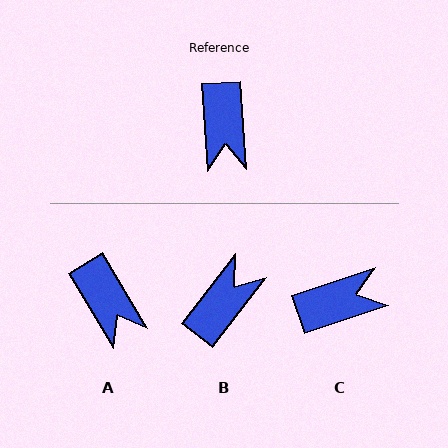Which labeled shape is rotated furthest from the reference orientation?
B, about 139 degrees away.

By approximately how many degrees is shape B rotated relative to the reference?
Approximately 139 degrees counter-clockwise.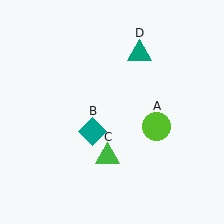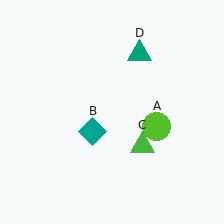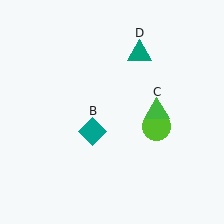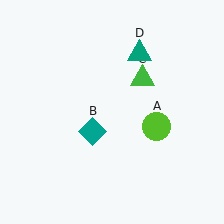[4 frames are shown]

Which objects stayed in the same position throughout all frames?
Lime circle (object A) and teal diamond (object B) and teal triangle (object D) remained stationary.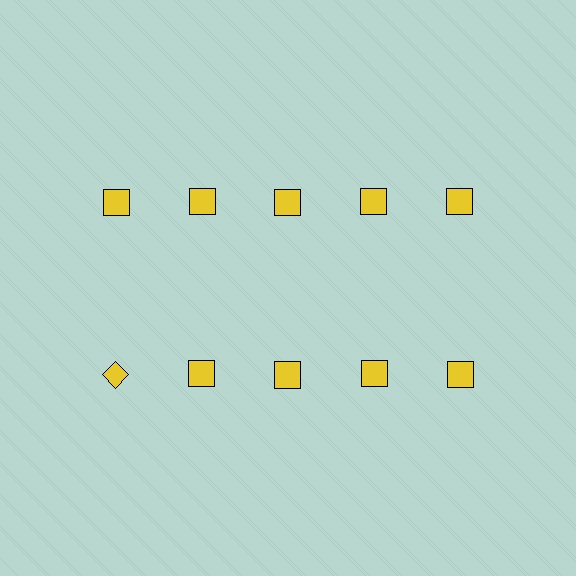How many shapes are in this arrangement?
There are 10 shapes arranged in a grid pattern.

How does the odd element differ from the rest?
It has a different shape: diamond instead of square.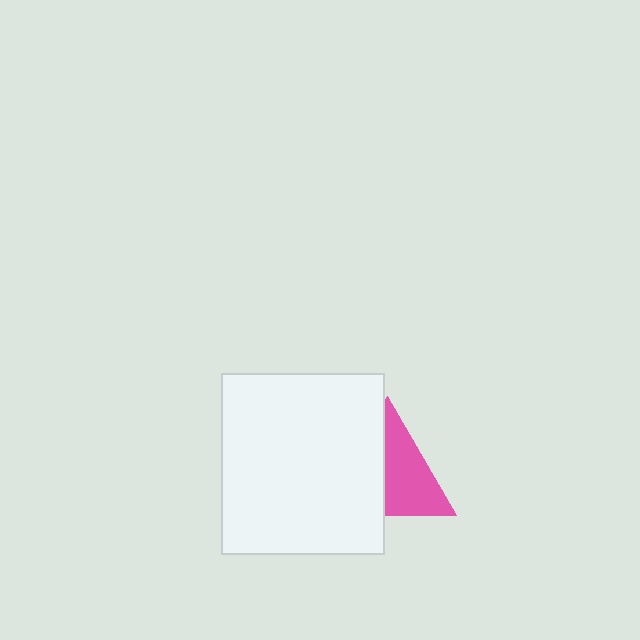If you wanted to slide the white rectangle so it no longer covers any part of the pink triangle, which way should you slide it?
Slide it left — that is the most direct way to separate the two shapes.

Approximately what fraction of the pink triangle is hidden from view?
Roughly 47% of the pink triangle is hidden behind the white rectangle.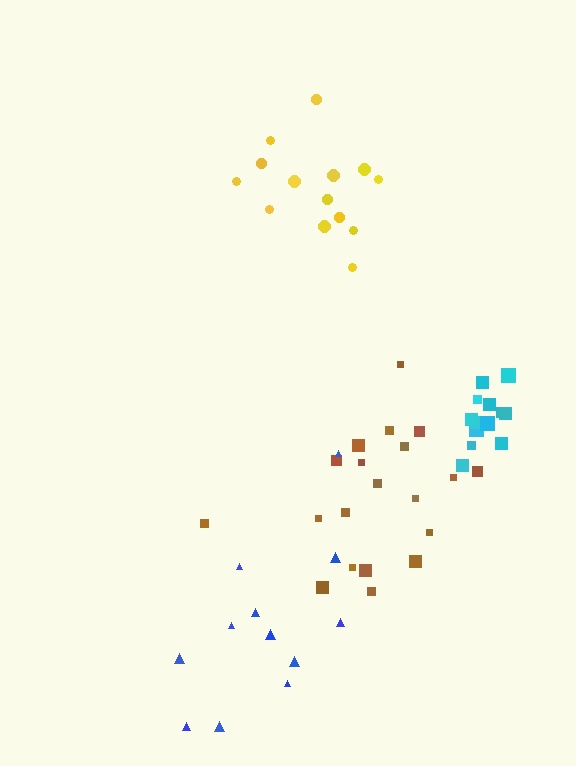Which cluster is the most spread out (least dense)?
Blue.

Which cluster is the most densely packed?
Cyan.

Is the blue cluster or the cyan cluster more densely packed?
Cyan.